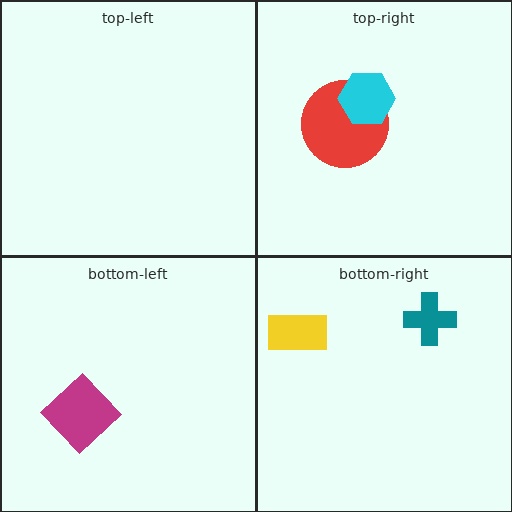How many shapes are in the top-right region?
2.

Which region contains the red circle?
The top-right region.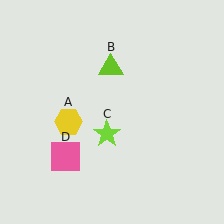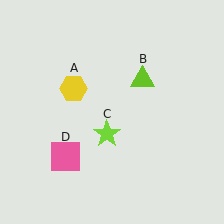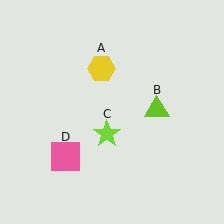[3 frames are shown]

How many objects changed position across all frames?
2 objects changed position: yellow hexagon (object A), lime triangle (object B).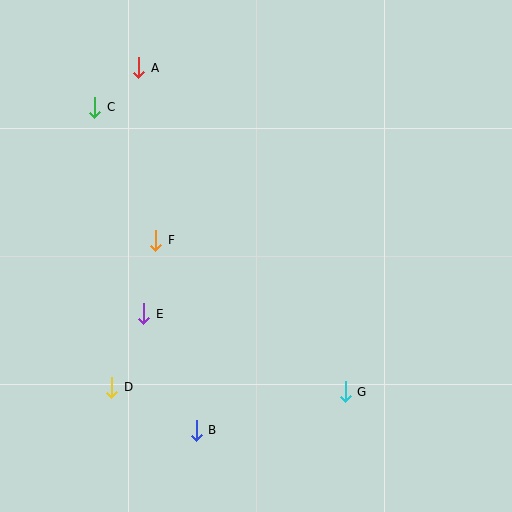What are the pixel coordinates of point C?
Point C is at (95, 107).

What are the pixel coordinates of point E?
Point E is at (144, 314).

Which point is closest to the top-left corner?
Point C is closest to the top-left corner.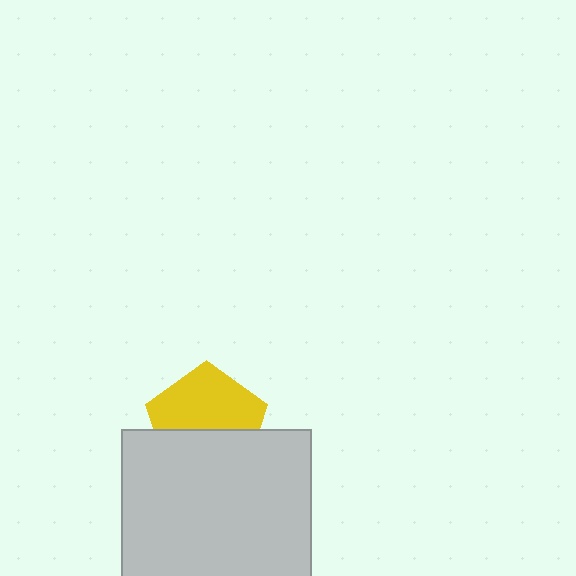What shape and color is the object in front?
The object in front is a light gray square.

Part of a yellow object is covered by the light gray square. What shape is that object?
It is a pentagon.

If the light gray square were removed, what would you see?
You would see the complete yellow pentagon.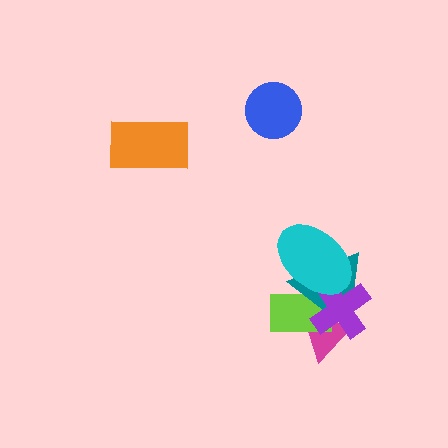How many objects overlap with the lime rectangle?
4 objects overlap with the lime rectangle.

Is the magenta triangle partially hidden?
Yes, it is partially covered by another shape.